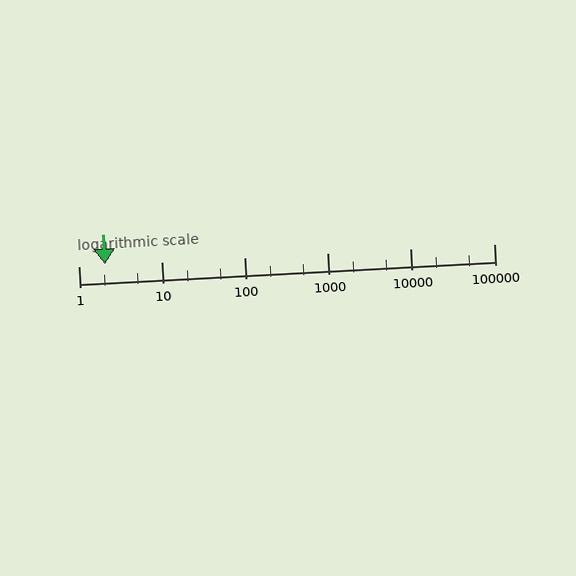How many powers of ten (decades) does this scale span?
The scale spans 5 decades, from 1 to 100000.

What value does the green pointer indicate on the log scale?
The pointer indicates approximately 2.1.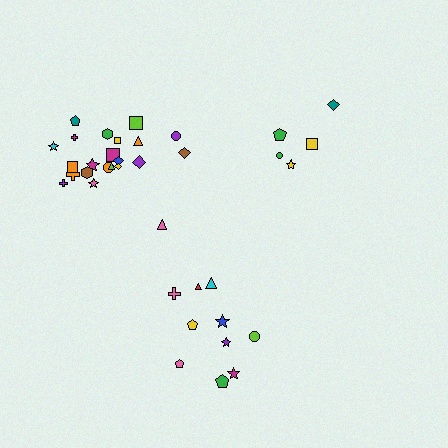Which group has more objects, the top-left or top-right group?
The top-left group.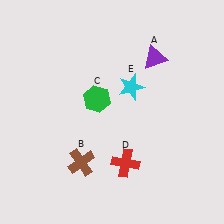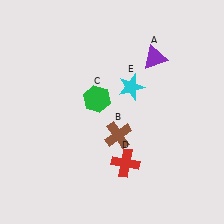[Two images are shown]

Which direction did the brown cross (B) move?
The brown cross (B) moved right.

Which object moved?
The brown cross (B) moved right.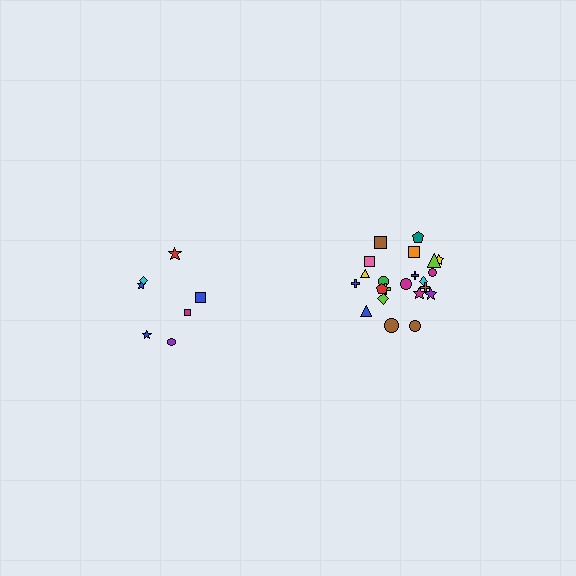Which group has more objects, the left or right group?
The right group.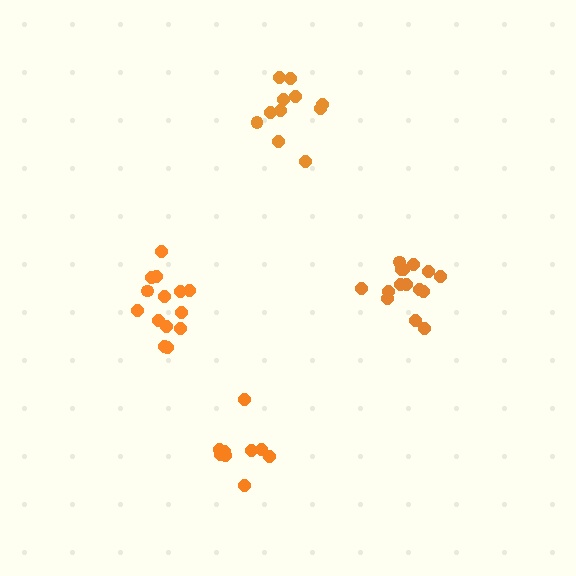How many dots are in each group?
Group 1: 9 dots, Group 2: 11 dots, Group 3: 15 dots, Group 4: 14 dots (49 total).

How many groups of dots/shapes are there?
There are 4 groups.